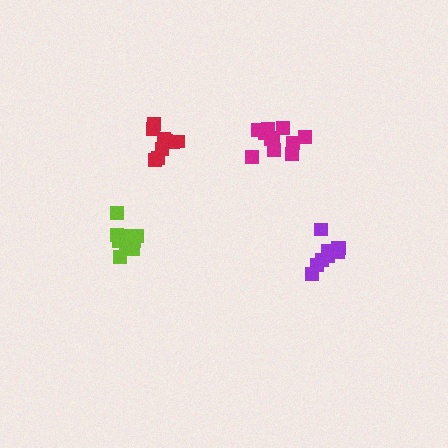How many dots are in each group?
Group 1: 11 dots, Group 2: 9 dots, Group 3: 11 dots, Group 4: 9 dots (40 total).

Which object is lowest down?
The purple cluster is bottommost.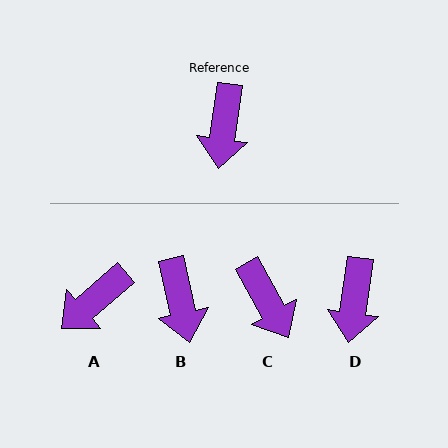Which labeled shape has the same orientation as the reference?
D.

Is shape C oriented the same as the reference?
No, it is off by about 37 degrees.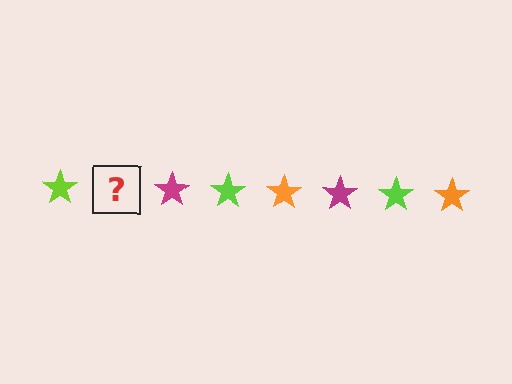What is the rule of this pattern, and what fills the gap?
The rule is that the pattern cycles through lime, orange, magenta stars. The gap should be filled with an orange star.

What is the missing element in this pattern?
The missing element is an orange star.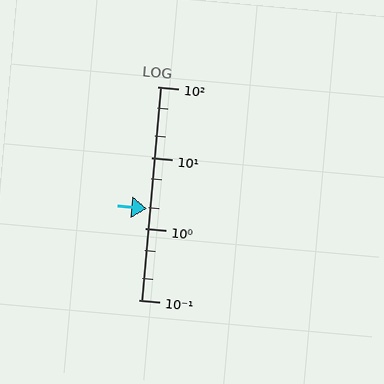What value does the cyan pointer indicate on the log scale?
The pointer indicates approximately 1.9.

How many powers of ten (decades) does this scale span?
The scale spans 3 decades, from 0.1 to 100.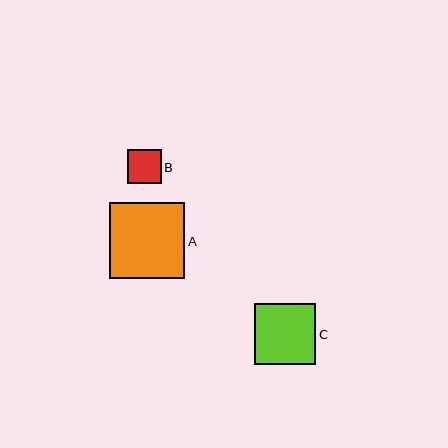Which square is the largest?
Square A is the largest with a size of approximately 76 pixels.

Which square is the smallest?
Square B is the smallest with a size of approximately 34 pixels.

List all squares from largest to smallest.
From largest to smallest: A, C, B.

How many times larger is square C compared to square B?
Square C is approximately 1.8 times the size of square B.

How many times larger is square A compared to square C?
Square A is approximately 1.2 times the size of square C.